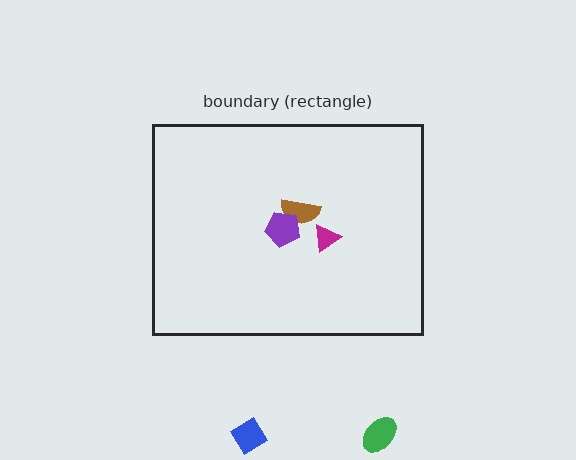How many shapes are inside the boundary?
3 inside, 2 outside.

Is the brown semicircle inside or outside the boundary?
Inside.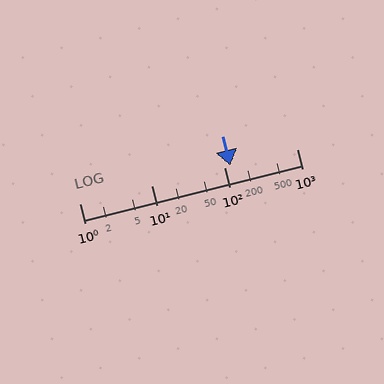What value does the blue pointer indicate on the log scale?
The pointer indicates approximately 120.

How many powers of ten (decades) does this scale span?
The scale spans 3 decades, from 1 to 1000.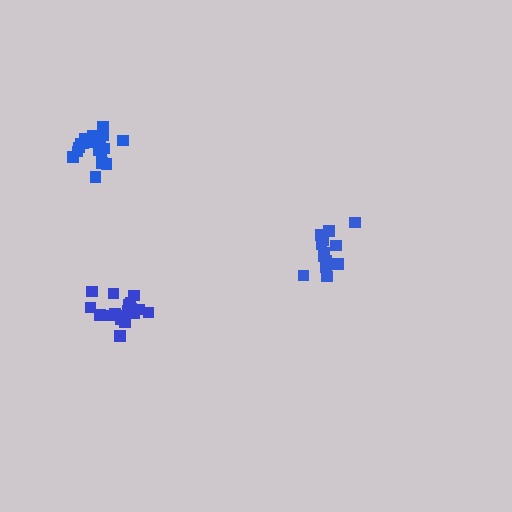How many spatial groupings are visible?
There are 3 spatial groupings.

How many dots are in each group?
Group 1: 18 dots, Group 2: 13 dots, Group 3: 18 dots (49 total).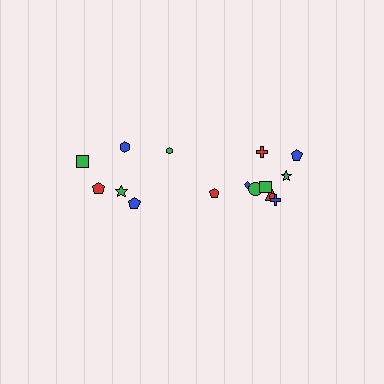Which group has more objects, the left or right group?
The right group.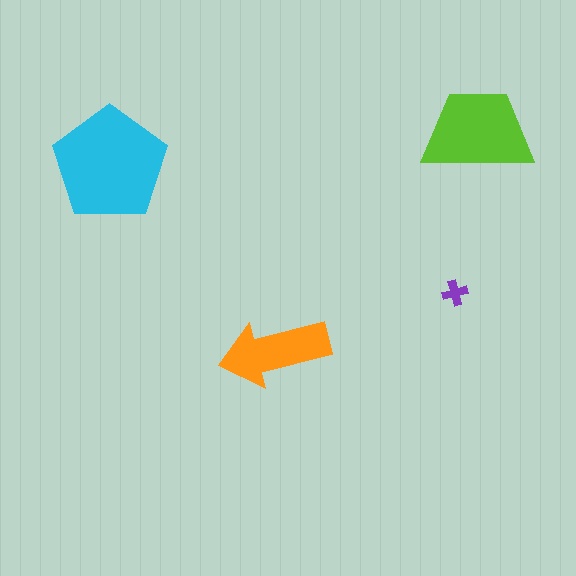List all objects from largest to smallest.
The cyan pentagon, the lime trapezoid, the orange arrow, the purple cross.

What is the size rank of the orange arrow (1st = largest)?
3rd.